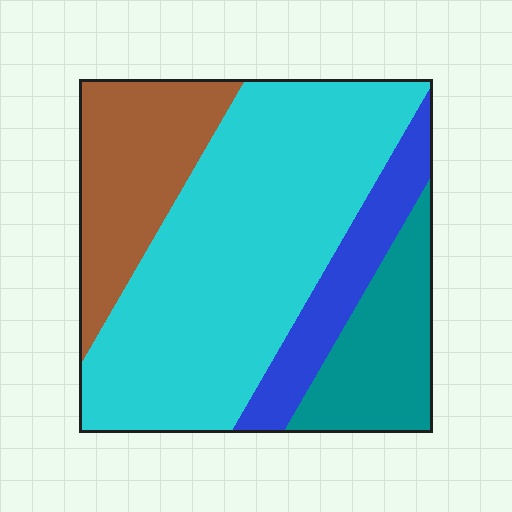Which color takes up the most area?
Cyan, at roughly 55%.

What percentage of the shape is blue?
Blue takes up about one eighth (1/8) of the shape.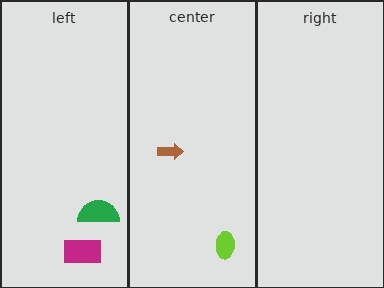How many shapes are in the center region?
2.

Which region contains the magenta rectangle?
The left region.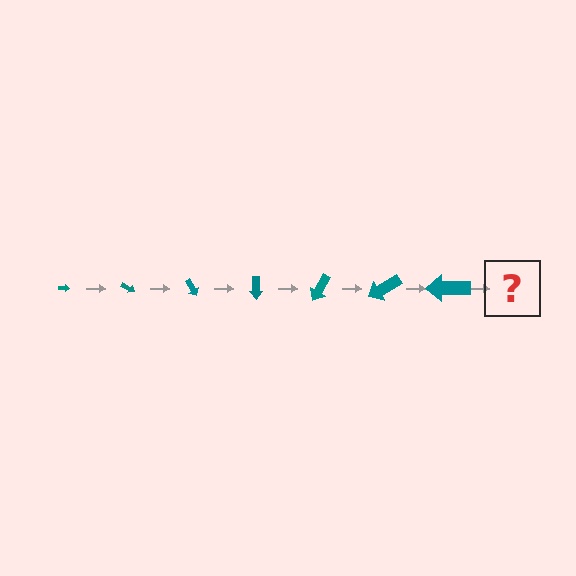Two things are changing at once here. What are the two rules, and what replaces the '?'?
The two rules are that the arrow grows larger each step and it rotates 30 degrees each step. The '?' should be an arrow, larger than the previous one and rotated 210 degrees from the start.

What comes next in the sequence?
The next element should be an arrow, larger than the previous one and rotated 210 degrees from the start.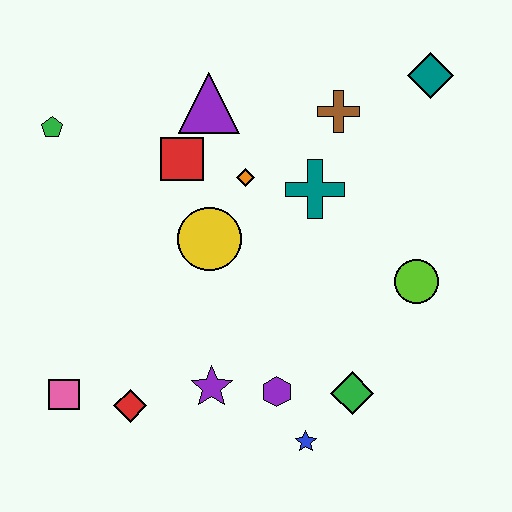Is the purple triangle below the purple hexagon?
No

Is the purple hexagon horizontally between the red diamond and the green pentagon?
No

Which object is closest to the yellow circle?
The orange diamond is closest to the yellow circle.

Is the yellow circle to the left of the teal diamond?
Yes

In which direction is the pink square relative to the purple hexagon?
The pink square is to the left of the purple hexagon.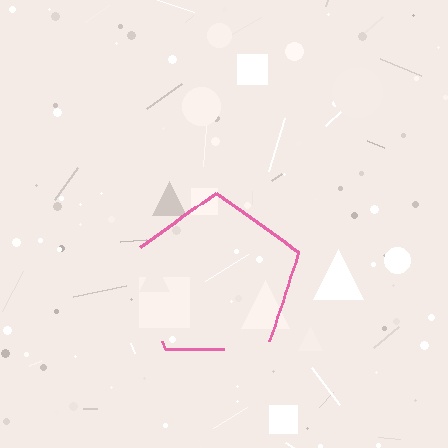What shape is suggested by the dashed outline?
The dashed outline suggests a pentagon.